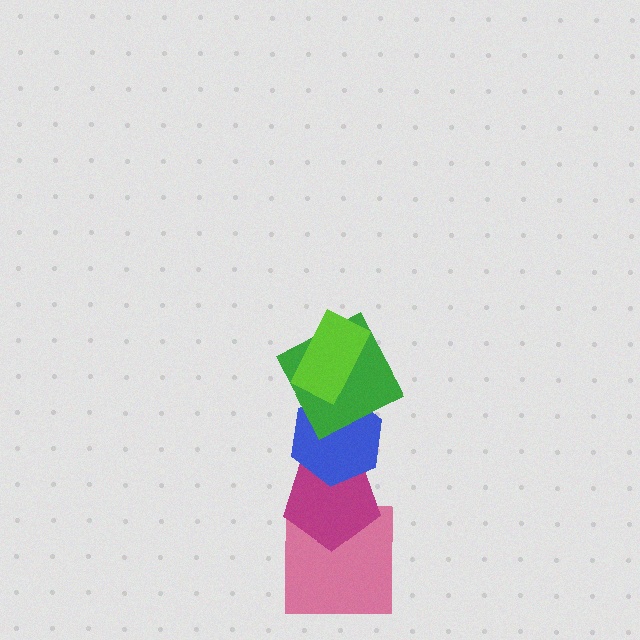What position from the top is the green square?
The green square is 2nd from the top.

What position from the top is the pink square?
The pink square is 5th from the top.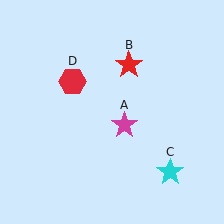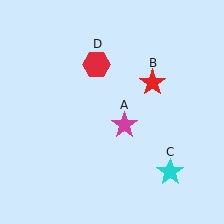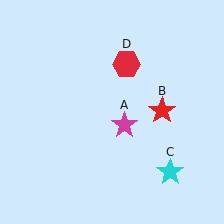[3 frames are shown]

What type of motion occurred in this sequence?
The red star (object B), red hexagon (object D) rotated clockwise around the center of the scene.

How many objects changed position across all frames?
2 objects changed position: red star (object B), red hexagon (object D).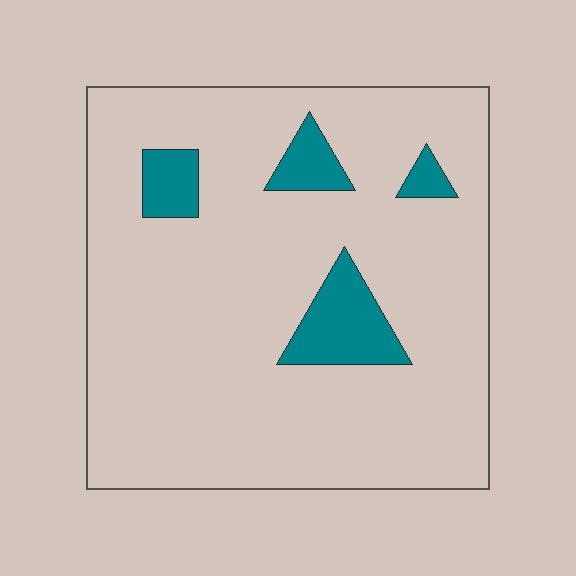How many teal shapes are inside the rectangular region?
4.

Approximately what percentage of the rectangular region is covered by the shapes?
Approximately 10%.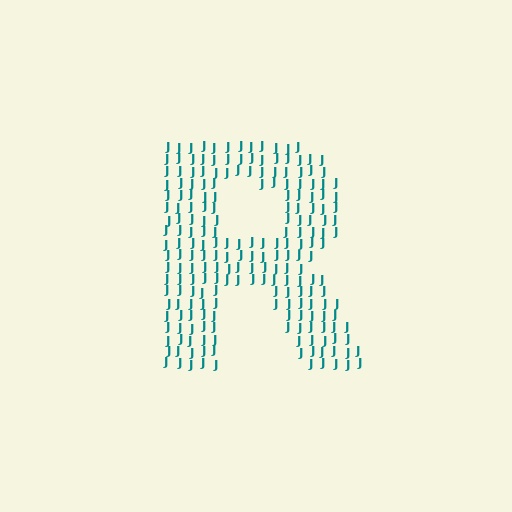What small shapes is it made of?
It is made of small letter J's.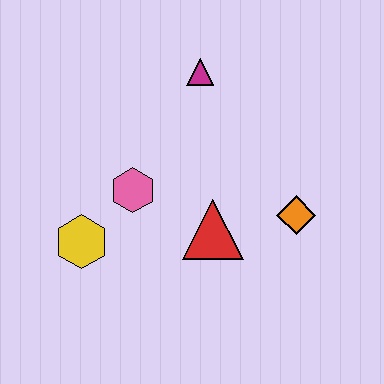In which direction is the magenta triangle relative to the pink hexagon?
The magenta triangle is above the pink hexagon.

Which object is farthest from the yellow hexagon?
The orange diamond is farthest from the yellow hexagon.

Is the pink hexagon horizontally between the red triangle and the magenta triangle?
No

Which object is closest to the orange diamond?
The red triangle is closest to the orange diamond.